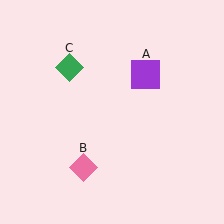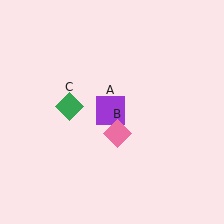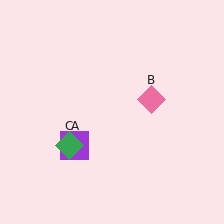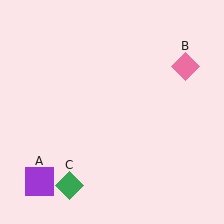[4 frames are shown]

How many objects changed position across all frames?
3 objects changed position: purple square (object A), pink diamond (object B), green diamond (object C).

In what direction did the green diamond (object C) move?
The green diamond (object C) moved down.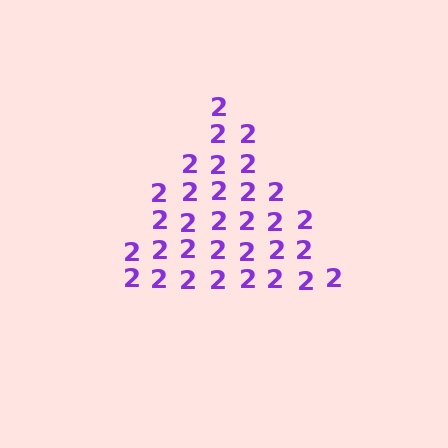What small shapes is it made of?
It is made of small digit 2's.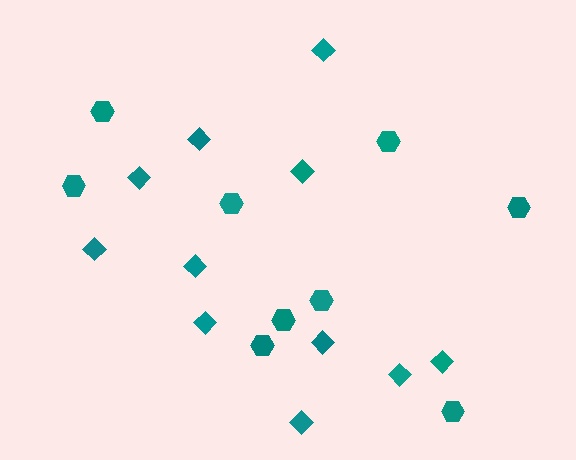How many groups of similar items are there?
There are 2 groups: one group of hexagons (9) and one group of diamonds (11).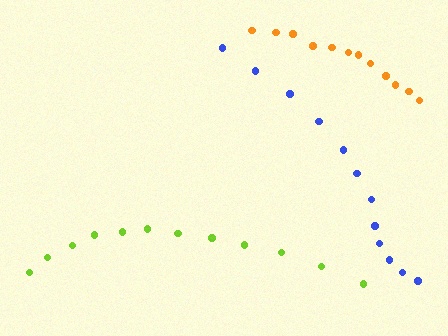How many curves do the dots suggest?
There are 3 distinct paths.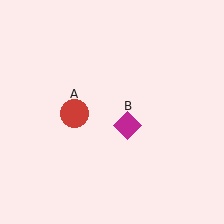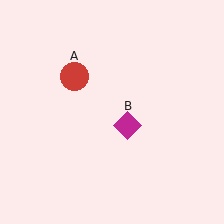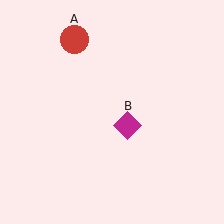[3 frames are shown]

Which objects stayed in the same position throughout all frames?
Magenta diamond (object B) remained stationary.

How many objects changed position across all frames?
1 object changed position: red circle (object A).